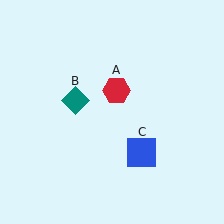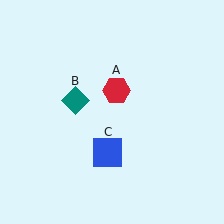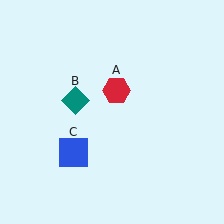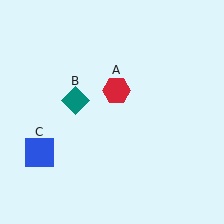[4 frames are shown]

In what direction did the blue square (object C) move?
The blue square (object C) moved left.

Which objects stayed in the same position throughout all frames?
Red hexagon (object A) and teal diamond (object B) remained stationary.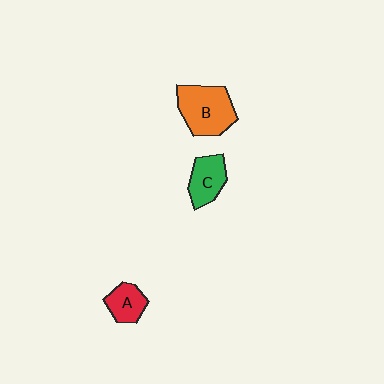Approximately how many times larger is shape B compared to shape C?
Approximately 1.6 times.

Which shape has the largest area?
Shape B (orange).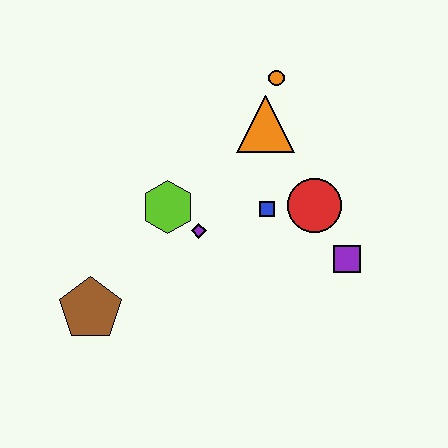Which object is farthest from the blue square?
The brown pentagon is farthest from the blue square.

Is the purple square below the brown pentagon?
No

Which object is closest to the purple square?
The red circle is closest to the purple square.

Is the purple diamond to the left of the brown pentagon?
No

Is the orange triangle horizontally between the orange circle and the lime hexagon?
Yes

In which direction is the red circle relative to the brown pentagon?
The red circle is to the right of the brown pentagon.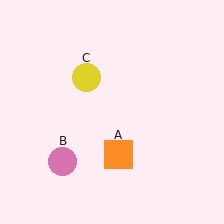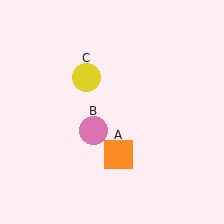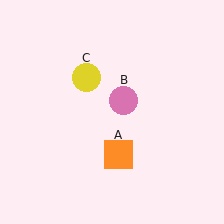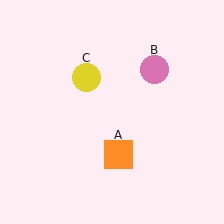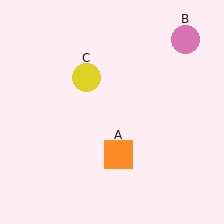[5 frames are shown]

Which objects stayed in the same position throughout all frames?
Orange square (object A) and yellow circle (object C) remained stationary.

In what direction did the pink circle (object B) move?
The pink circle (object B) moved up and to the right.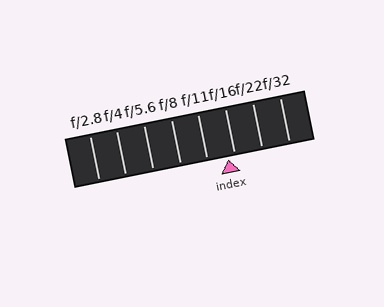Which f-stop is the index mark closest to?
The index mark is closest to f/16.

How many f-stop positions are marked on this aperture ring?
There are 8 f-stop positions marked.